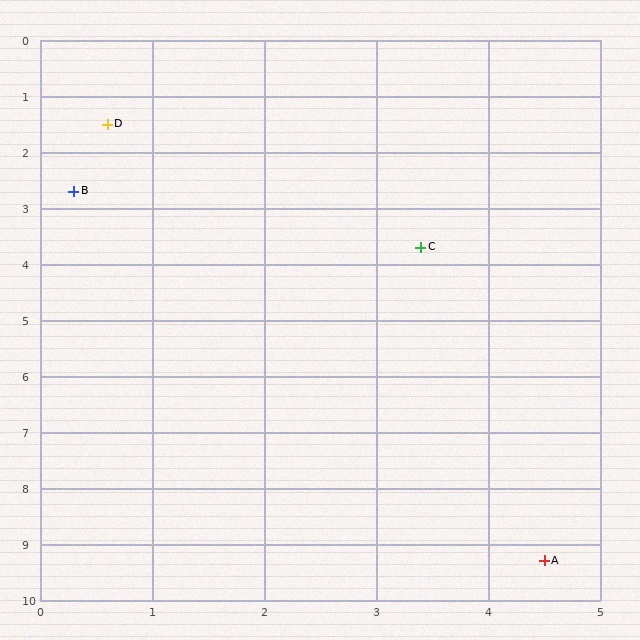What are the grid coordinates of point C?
Point C is at approximately (3.4, 3.7).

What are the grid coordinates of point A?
Point A is at approximately (4.5, 9.3).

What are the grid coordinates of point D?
Point D is at approximately (0.6, 1.5).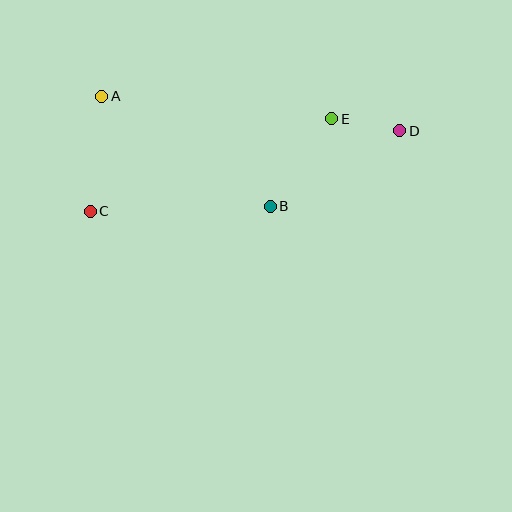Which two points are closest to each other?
Points D and E are closest to each other.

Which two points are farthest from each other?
Points C and D are farthest from each other.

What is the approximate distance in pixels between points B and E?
The distance between B and E is approximately 107 pixels.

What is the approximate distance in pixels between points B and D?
The distance between B and D is approximately 150 pixels.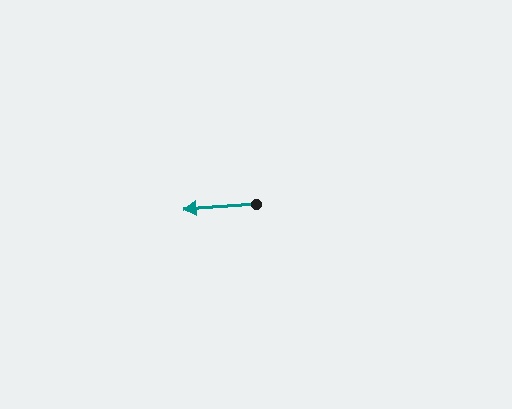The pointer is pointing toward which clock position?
Roughly 9 o'clock.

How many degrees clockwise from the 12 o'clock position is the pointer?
Approximately 266 degrees.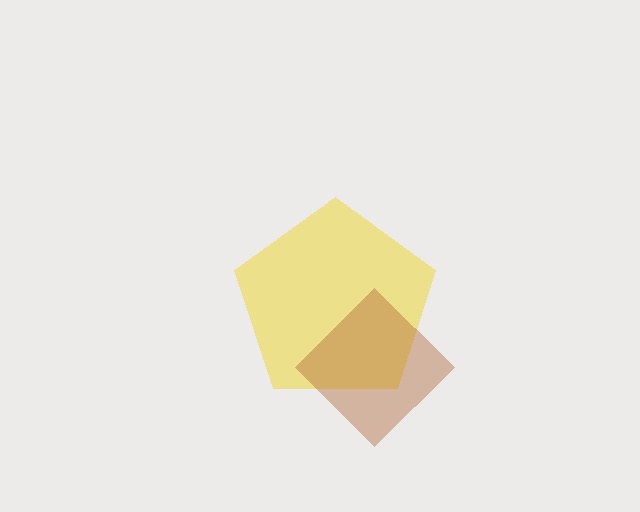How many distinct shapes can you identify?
There are 2 distinct shapes: a yellow pentagon, a brown diamond.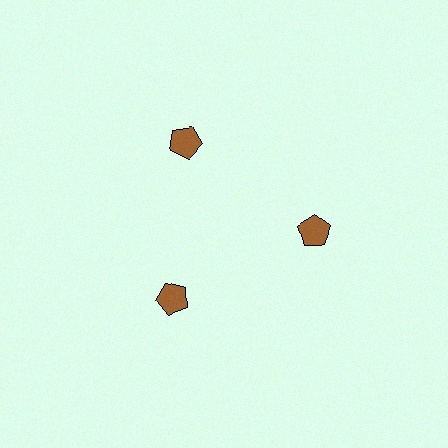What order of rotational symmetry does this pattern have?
This pattern has 3-fold rotational symmetry.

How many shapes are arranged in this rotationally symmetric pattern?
There are 3 shapes, arranged in 3 groups of 1.